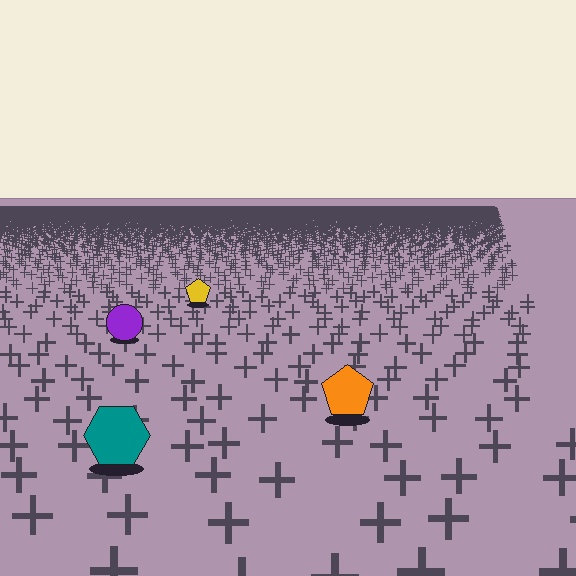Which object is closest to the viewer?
The teal hexagon is closest. The texture marks near it are larger and more spread out.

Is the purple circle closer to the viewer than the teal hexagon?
No. The teal hexagon is closer — you can tell from the texture gradient: the ground texture is coarser near it.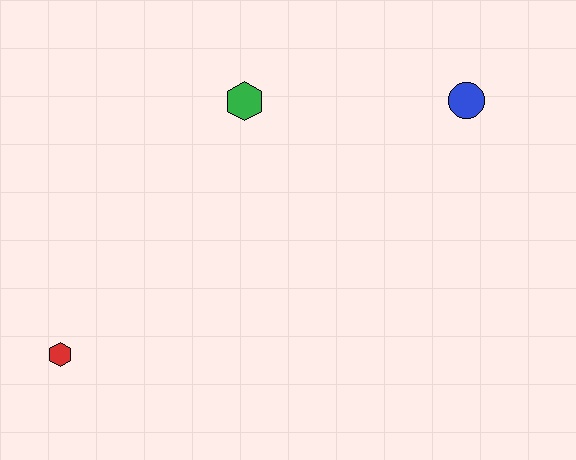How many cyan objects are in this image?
There are no cyan objects.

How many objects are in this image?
There are 3 objects.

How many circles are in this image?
There is 1 circle.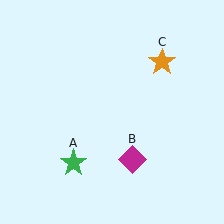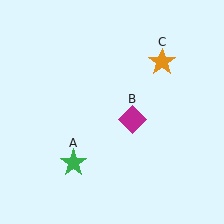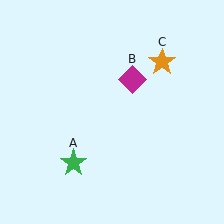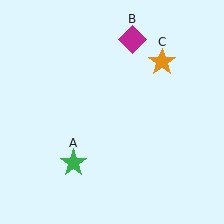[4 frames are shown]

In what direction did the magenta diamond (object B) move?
The magenta diamond (object B) moved up.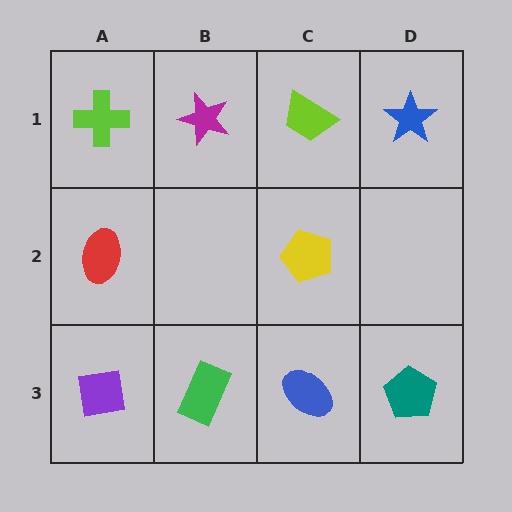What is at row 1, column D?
A blue star.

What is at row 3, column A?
A purple square.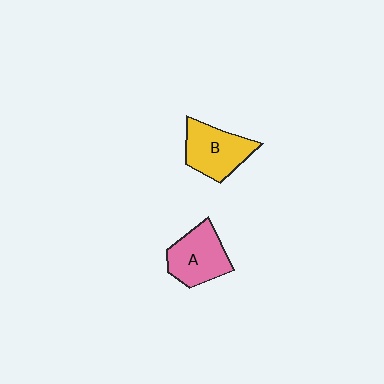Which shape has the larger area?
Shape B (yellow).